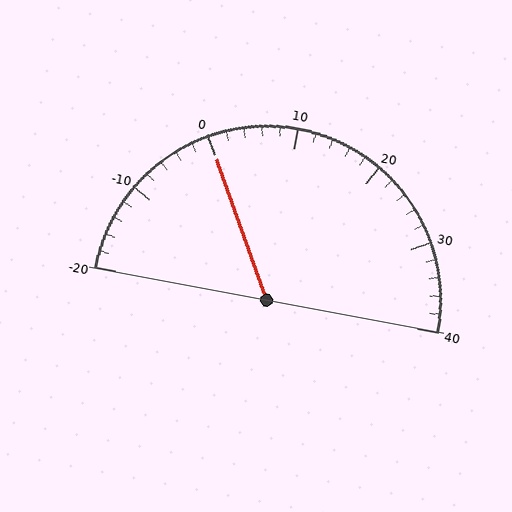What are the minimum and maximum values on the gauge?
The gauge ranges from -20 to 40.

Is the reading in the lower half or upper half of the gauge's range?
The reading is in the lower half of the range (-20 to 40).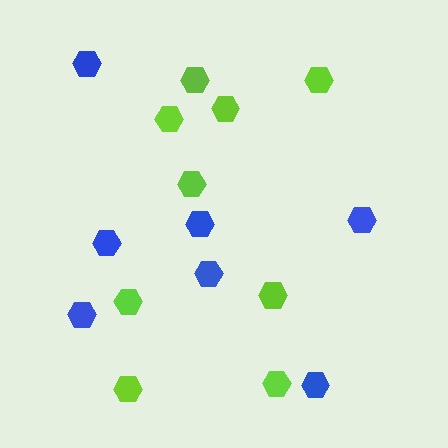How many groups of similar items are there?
There are 2 groups: one group of blue hexagons (7) and one group of lime hexagons (9).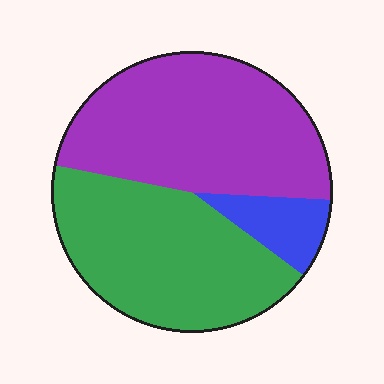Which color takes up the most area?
Purple, at roughly 50%.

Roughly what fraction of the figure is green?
Green takes up about two fifths (2/5) of the figure.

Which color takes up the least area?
Blue, at roughly 10%.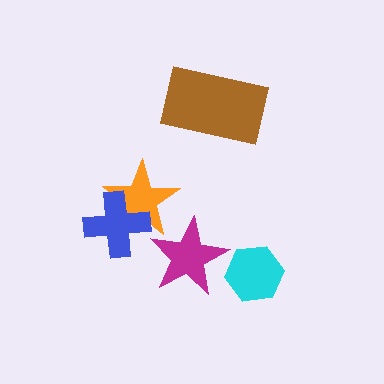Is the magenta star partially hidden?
Yes, it is partially covered by another shape.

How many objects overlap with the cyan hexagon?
0 objects overlap with the cyan hexagon.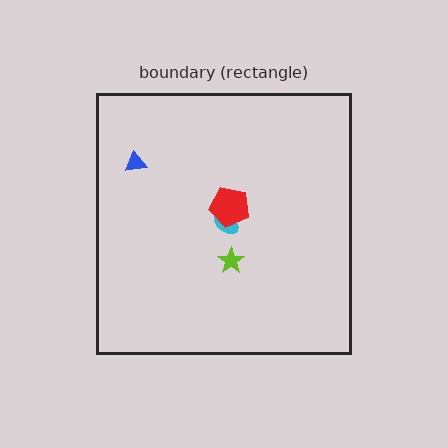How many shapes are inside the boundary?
4 inside, 0 outside.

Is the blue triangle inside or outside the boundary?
Inside.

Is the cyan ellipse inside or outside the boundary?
Inside.